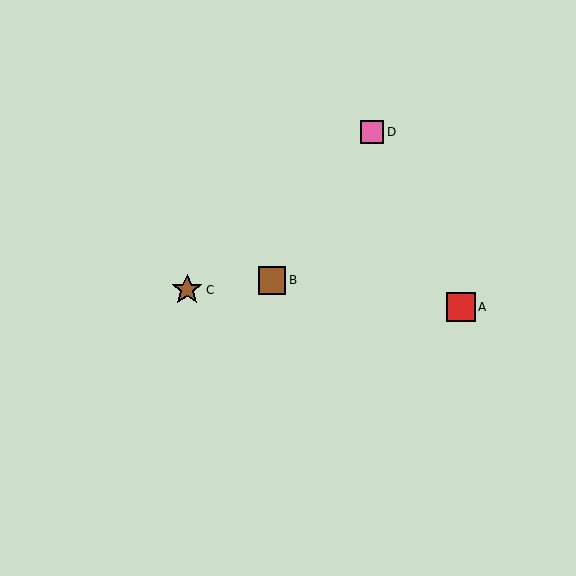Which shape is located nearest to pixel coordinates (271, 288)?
The brown square (labeled B) at (272, 280) is nearest to that location.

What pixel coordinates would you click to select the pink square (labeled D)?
Click at (372, 132) to select the pink square D.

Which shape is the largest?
The brown star (labeled C) is the largest.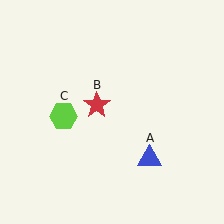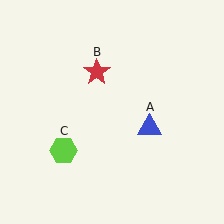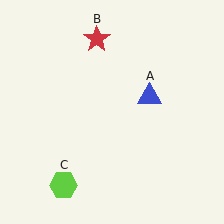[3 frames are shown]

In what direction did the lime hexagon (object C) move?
The lime hexagon (object C) moved down.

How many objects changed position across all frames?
3 objects changed position: blue triangle (object A), red star (object B), lime hexagon (object C).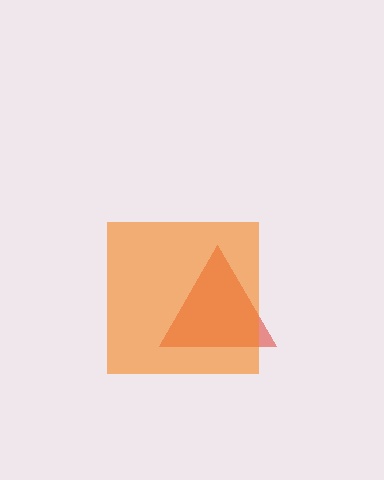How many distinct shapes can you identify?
There are 2 distinct shapes: a red triangle, an orange square.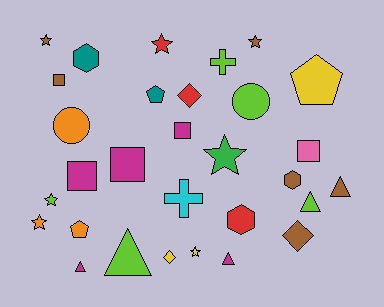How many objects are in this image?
There are 30 objects.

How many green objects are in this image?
There is 1 green object.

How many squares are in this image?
There are 5 squares.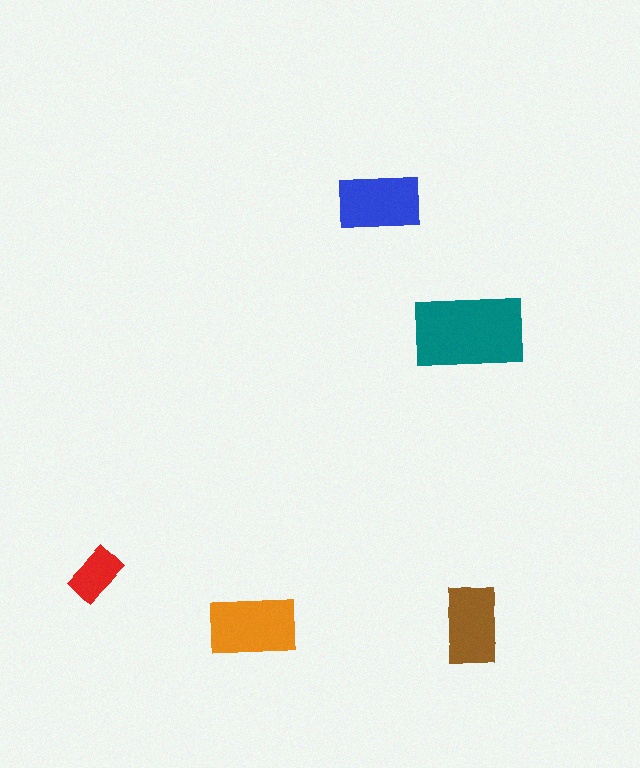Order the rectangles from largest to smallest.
the teal one, the orange one, the blue one, the brown one, the red one.